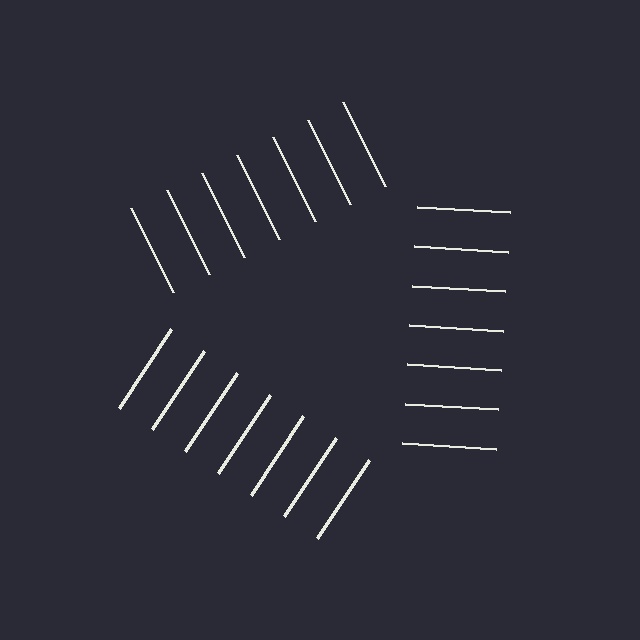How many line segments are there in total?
21 — 7 along each of the 3 edges.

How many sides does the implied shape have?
3 sides — the line-ends trace a triangle.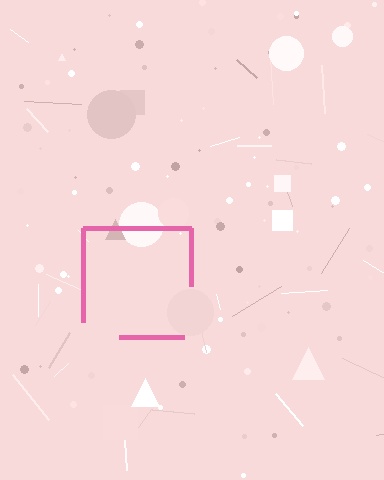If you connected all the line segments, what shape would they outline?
They would outline a square.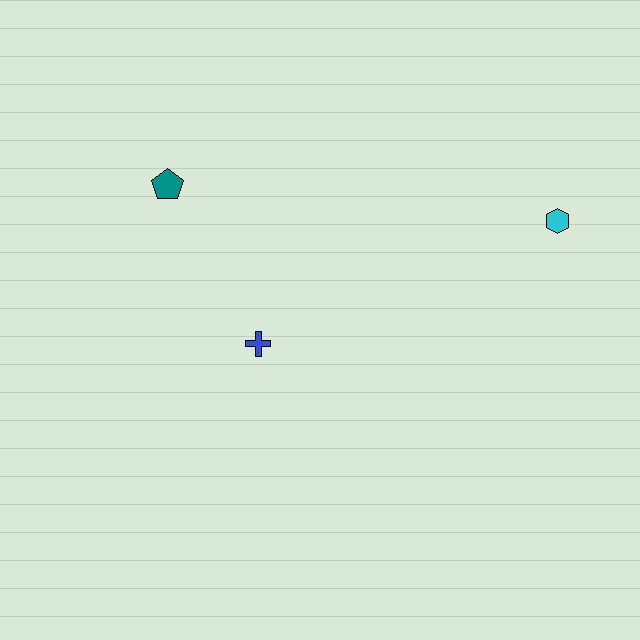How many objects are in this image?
There are 3 objects.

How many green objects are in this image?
There are no green objects.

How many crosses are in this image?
There is 1 cross.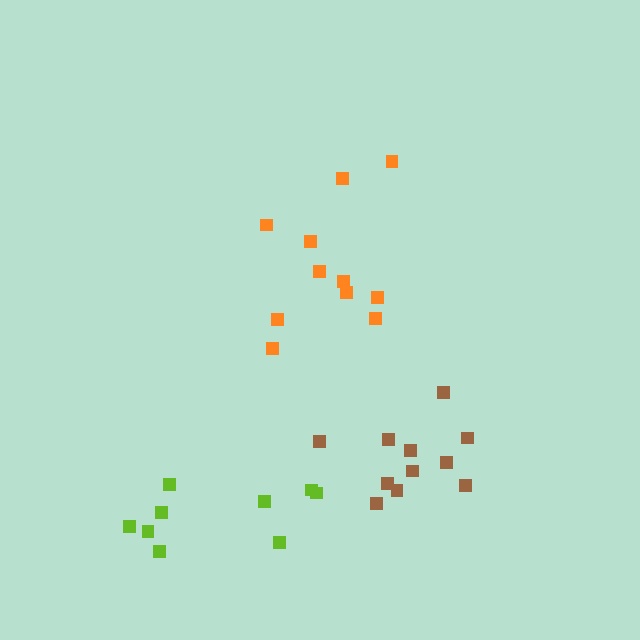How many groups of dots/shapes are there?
There are 3 groups.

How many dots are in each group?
Group 1: 11 dots, Group 2: 9 dots, Group 3: 11 dots (31 total).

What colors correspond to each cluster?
The clusters are colored: brown, lime, orange.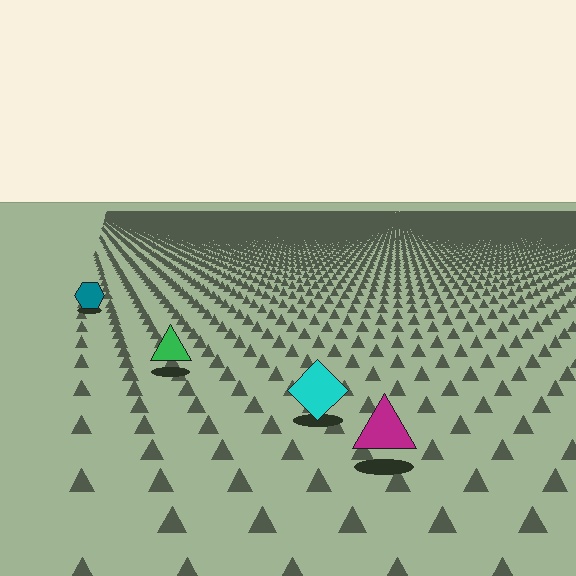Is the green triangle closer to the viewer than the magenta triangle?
No. The magenta triangle is closer — you can tell from the texture gradient: the ground texture is coarser near it.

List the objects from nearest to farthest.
From nearest to farthest: the magenta triangle, the cyan diamond, the green triangle, the teal hexagon.